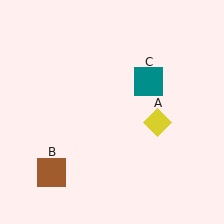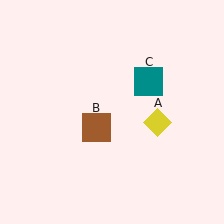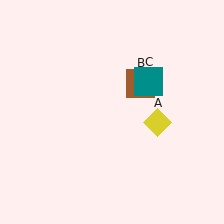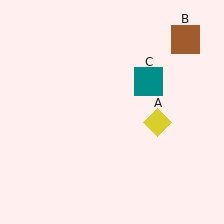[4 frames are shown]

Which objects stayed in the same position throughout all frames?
Yellow diamond (object A) and teal square (object C) remained stationary.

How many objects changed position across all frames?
1 object changed position: brown square (object B).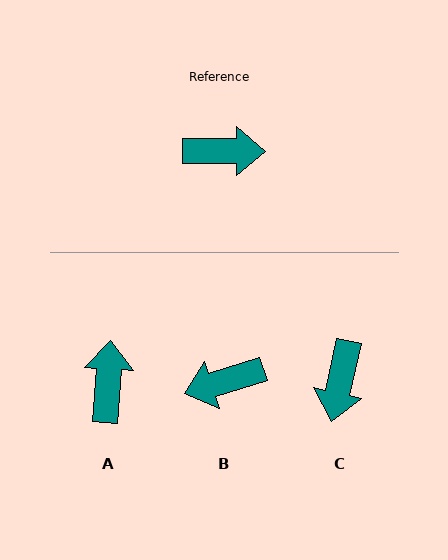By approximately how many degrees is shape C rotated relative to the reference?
Approximately 102 degrees clockwise.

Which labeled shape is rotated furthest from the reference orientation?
B, about 163 degrees away.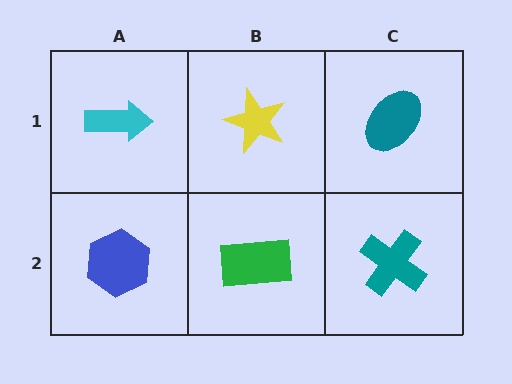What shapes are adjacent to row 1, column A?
A blue hexagon (row 2, column A), a yellow star (row 1, column B).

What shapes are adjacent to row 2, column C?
A teal ellipse (row 1, column C), a green rectangle (row 2, column B).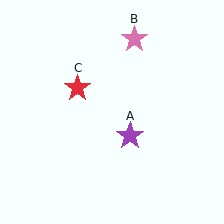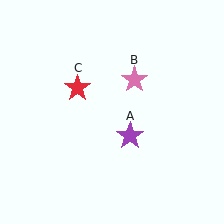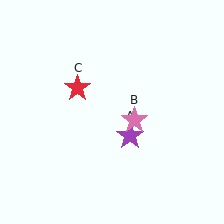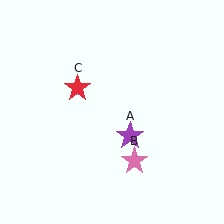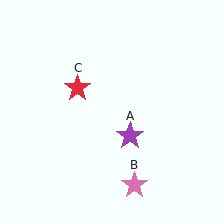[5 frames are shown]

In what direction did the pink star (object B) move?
The pink star (object B) moved down.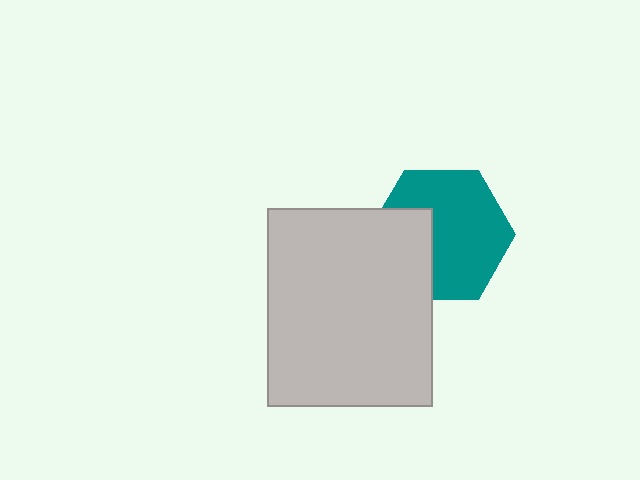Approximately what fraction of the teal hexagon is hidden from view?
Roughly 33% of the teal hexagon is hidden behind the light gray rectangle.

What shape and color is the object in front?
The object in front is a light gray rectangle.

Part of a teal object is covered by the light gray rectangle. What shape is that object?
It is a hexagon.